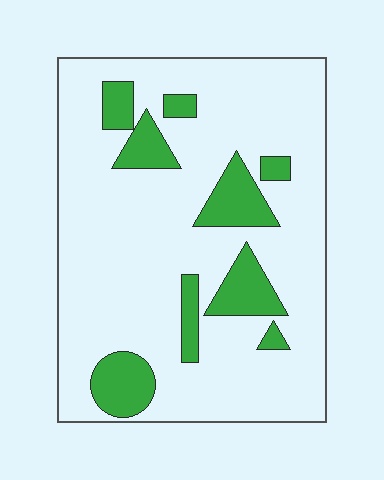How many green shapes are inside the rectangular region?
9.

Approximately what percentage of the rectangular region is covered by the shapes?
Approximately 20%.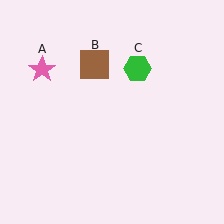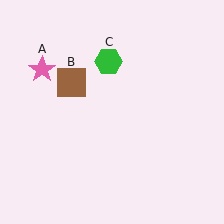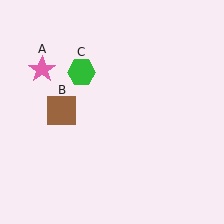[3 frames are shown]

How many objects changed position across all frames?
2 objects changed position: brown square (object B), green hexagon (object C).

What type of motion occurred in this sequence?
The brown square (object B), green hexagon (object C) rotated counterclockwise around the center of the scene.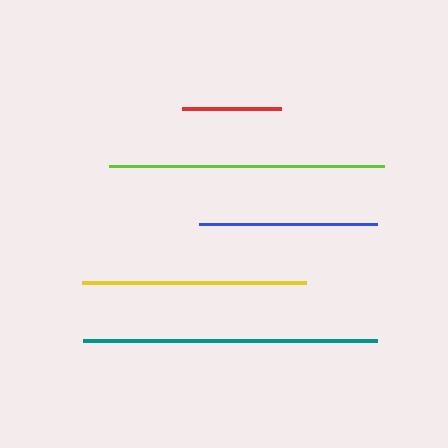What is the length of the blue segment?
The blue segment is approximately 179 pixels long.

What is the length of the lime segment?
The lime segment is approximately 275 pixels long.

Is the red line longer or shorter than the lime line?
The lime line is longer than the red line.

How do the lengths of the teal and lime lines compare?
The teal and lime lines are approximately the same length.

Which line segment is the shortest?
The red line is the shortest at approximately 99 pixels.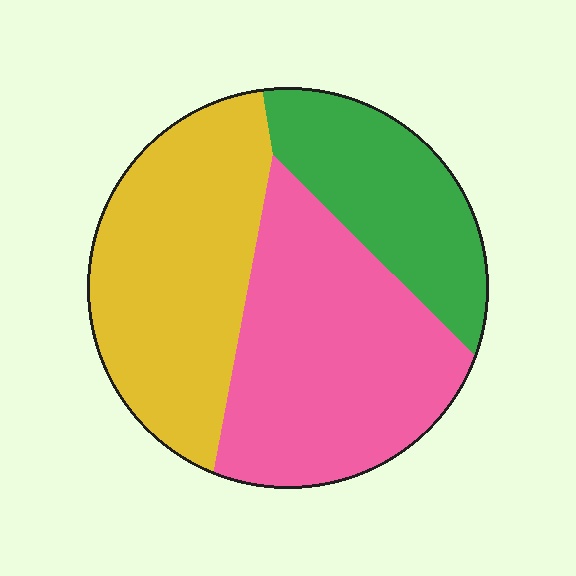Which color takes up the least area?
Green, at roughly 25%.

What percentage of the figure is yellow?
Yellow takes up between a quarter and a half of the figure.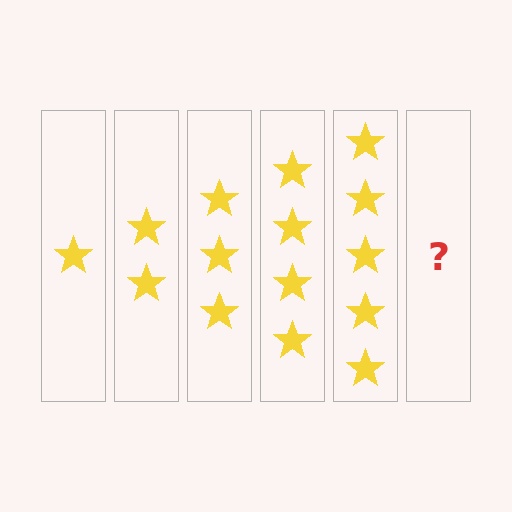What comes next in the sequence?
The next element should be 6 stars.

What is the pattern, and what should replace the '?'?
The pattern is that each step adds one more star. The '?' should be 6 stars.